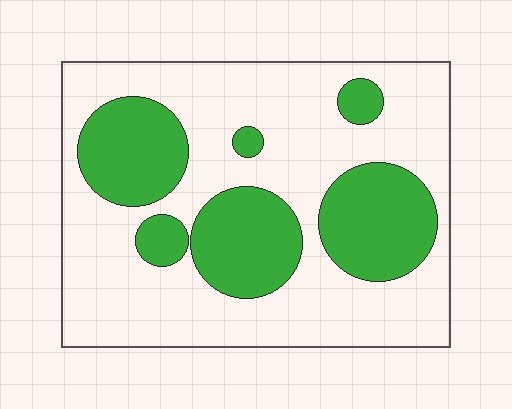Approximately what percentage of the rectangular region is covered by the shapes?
Approximately 30%.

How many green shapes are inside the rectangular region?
6.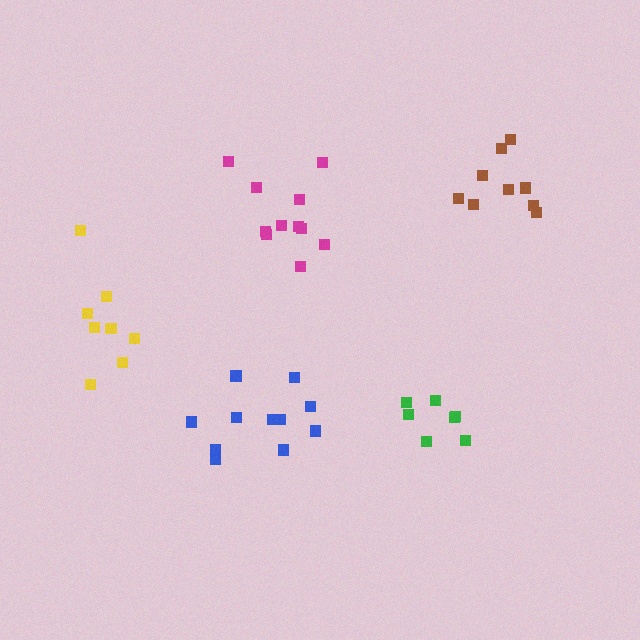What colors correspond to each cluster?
The clusters are colored: green, yellow, brown, blue, magenta.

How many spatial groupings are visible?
There are 5 spatial groupings.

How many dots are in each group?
Group 1: 7 dots, Group 2: 8 dots, Group 3: 9 dots, Group 4: 11 dots, Group 5: 11 dots (46 total).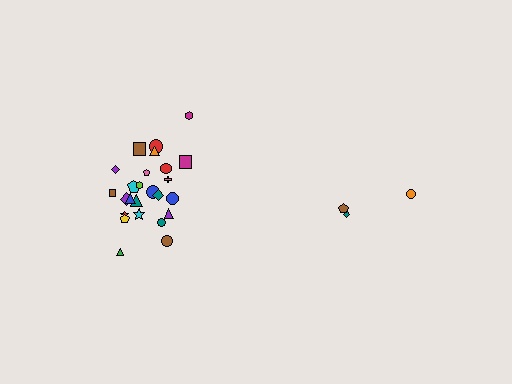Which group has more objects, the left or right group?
The left group.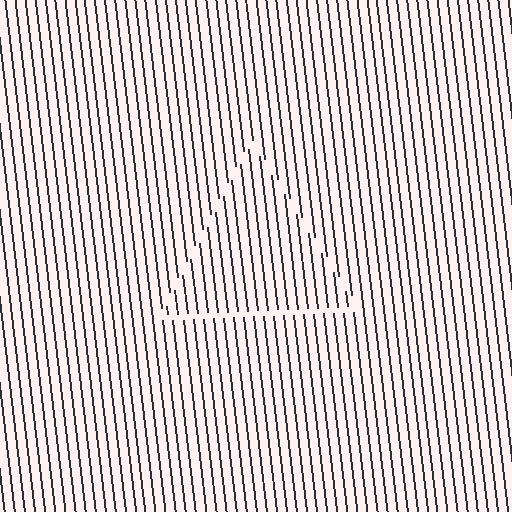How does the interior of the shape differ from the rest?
The interior of the shape contains the same grating, shifted by half a period — the contour is defined by the phase discontinuity where line-ends from the inner and outer gratings abut.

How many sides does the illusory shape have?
3 sides — the line-ends trace a triangle.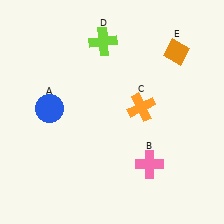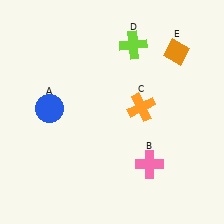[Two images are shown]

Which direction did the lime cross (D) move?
The lime cross (D) moved right.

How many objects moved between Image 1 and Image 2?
1 object moved between the two images.